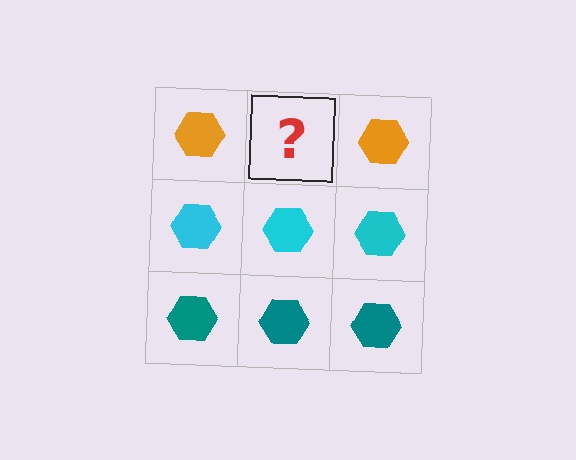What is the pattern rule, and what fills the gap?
The rule is that each row has a consistent color. The gap should be filled with an orange hexagon.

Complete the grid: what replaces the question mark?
The question mark should be replaced with an orange hexagon.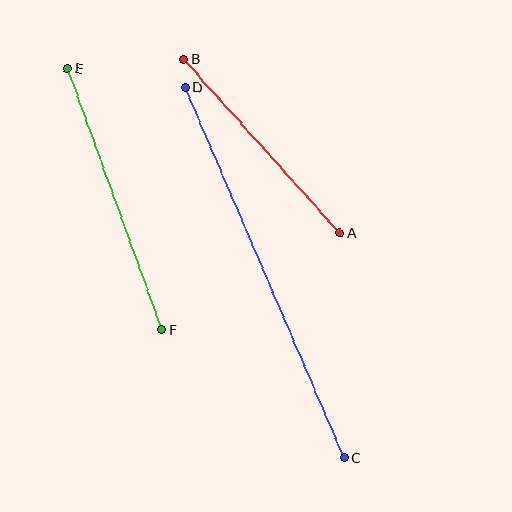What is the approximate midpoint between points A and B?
The midpoint is at approximately (262, 146) pixels.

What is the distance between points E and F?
The distance is approximately 278 pixels.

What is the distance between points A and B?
The distance is approximately 234 pixels.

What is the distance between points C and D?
The distance is approximately 403 pixels.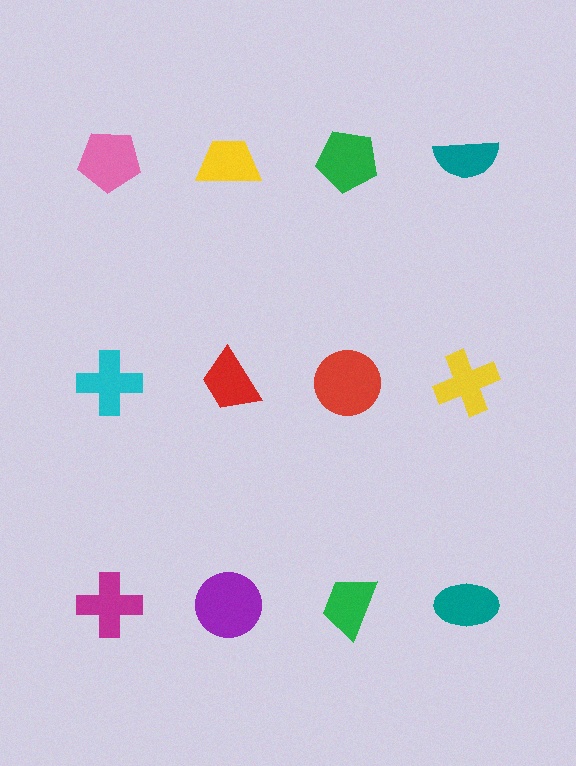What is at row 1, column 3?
A green pentagon.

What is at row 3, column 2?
A purple circle.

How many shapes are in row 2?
4 shapes.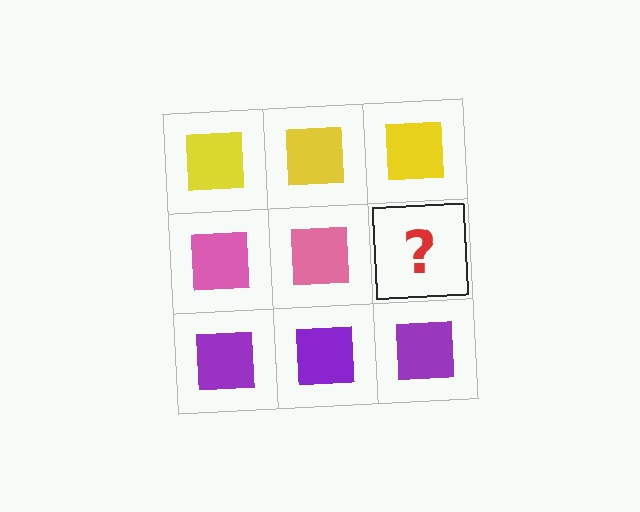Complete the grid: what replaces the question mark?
The question mark should be replaced with a pink square.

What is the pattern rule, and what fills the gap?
The rule is that each row has a consistent color. The gap should be filled with a pink square.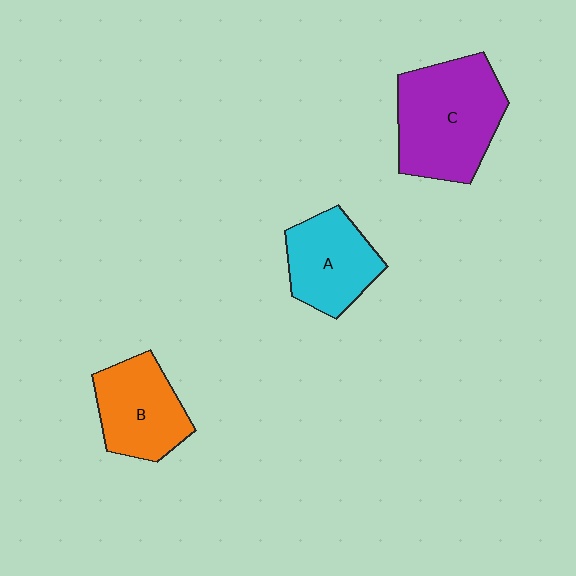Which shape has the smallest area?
Shape A (cyan).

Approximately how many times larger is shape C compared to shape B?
Approximately 1.5 times.